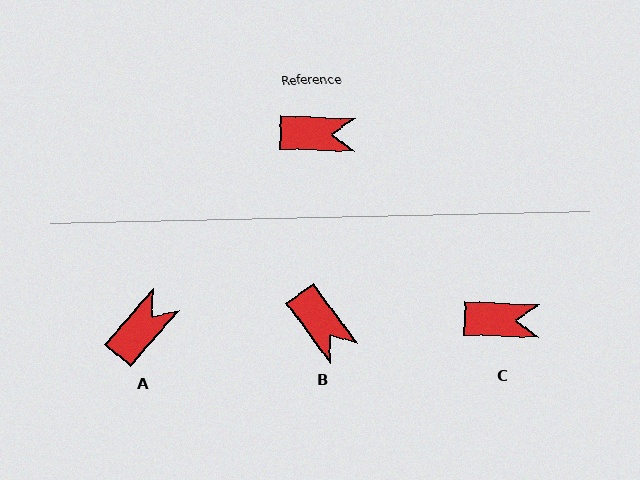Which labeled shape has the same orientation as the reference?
C.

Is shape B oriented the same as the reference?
No, it is off by about 52 degrees.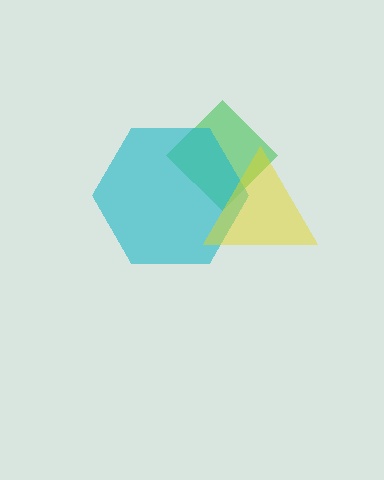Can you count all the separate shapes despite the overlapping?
Yes, there are 3 separate shapes.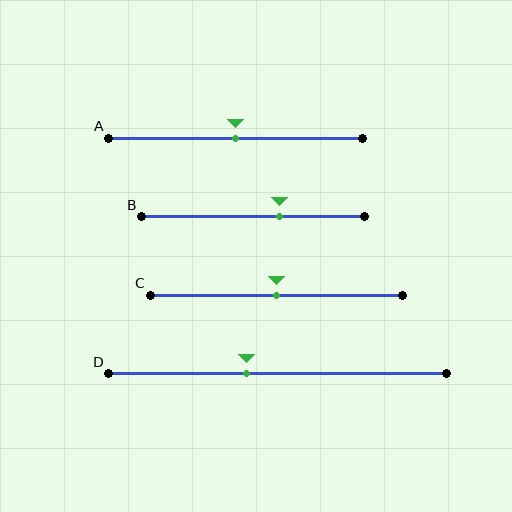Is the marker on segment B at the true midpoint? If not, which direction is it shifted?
No, the marker on segment B is shifted to the right by about 12% of the segment length.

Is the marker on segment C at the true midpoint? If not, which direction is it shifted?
Yes, the marker on segment C is at the true midpoint.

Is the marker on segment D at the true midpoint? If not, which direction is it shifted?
No, the marker on segment D is shifted to the left by about 9% of the segment length.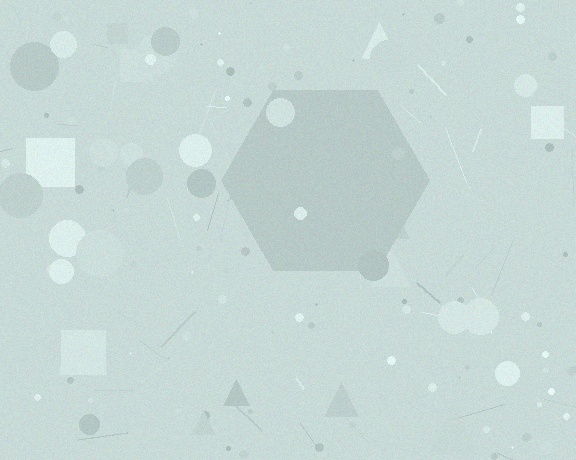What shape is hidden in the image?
A hexagon is hidden in the image.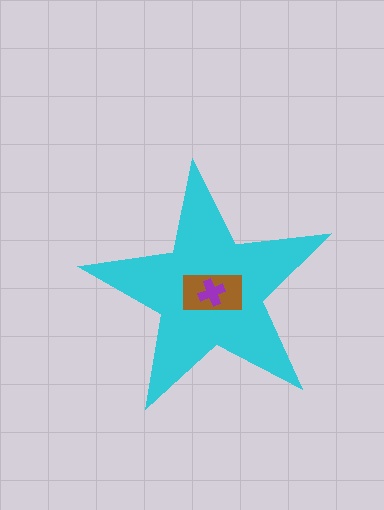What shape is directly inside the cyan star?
The brown rectangle.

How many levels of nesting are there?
3.